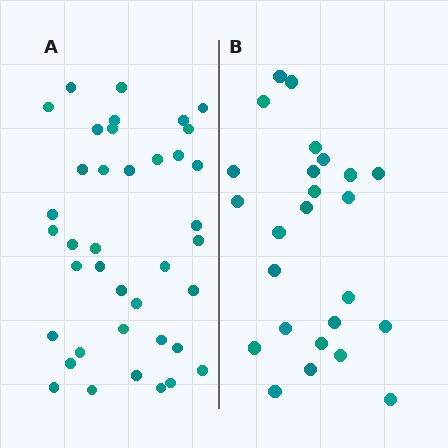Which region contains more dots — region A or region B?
Region A (the left region) has more dots.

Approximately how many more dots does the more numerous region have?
Region A has approximately 15 more dots than region B.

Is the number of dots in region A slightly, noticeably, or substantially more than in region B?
Region A has substantially more. The ratio is roughly 1.6 to 1.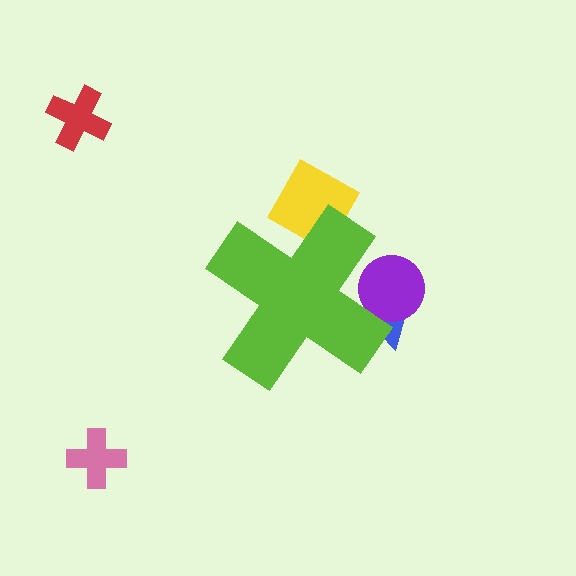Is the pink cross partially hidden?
No, the pink cross is fully visible.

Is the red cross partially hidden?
No, the red cross is fully visible.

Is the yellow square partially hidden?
Yes, the yellow square is partially hidden behind the lime cross.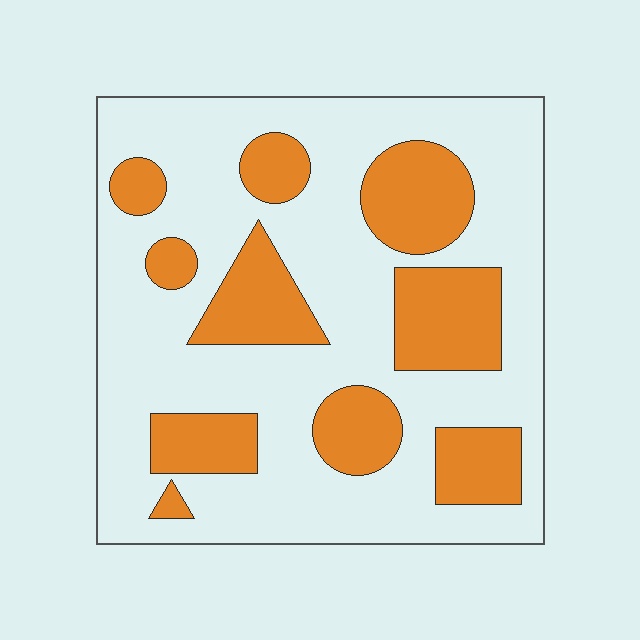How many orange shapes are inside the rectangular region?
10.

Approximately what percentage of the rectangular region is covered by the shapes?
Approximately 30%.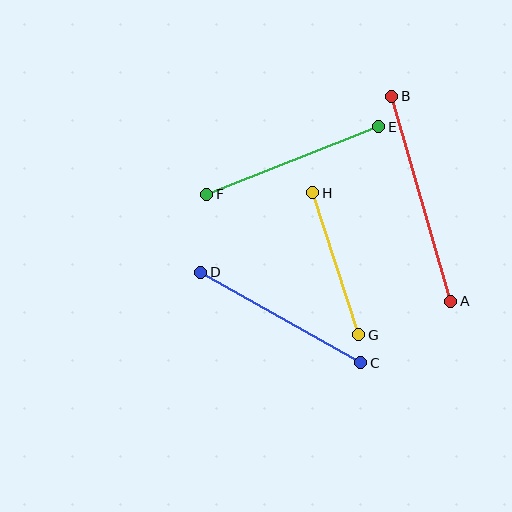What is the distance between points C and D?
The distance is approximately 184 pixels.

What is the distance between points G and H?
The distance is approximately 149 pixels.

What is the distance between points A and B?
The distance is approximately 213 pixels.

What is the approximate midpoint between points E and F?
The midpoint is at approximately (293, 160) pixels.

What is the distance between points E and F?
The distance is approximately 185 pixels.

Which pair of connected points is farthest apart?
Points A and B are farthest apart.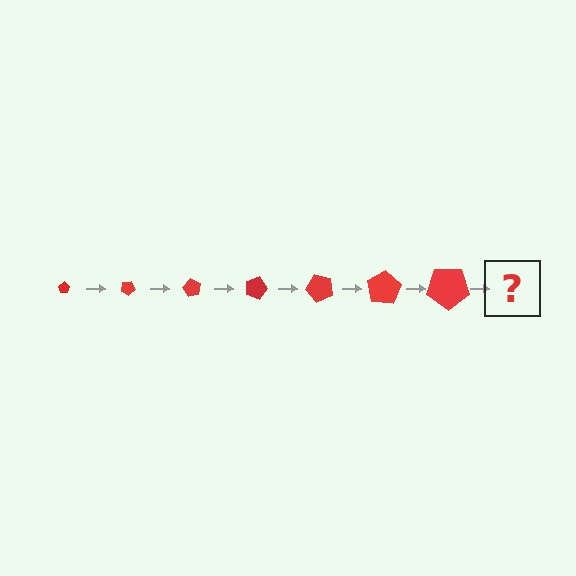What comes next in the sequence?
The next element should be a pentagon, larger than the previous one and rotated 210 degrees from the start.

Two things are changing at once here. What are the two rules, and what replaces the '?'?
The two rules are that the pentagon grows larger each step and it rotates 30 degrees each step. The '?' should be a pentagon, larger than the previous one and rotated 210 degrees from the start.